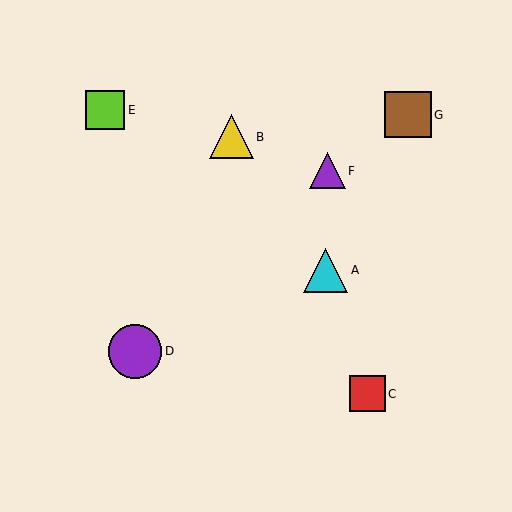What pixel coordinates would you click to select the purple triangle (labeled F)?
Click at (327, 171) to select the purple triangle F.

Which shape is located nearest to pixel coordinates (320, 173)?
The purple triangle (labeled F) at (327, 171) is nearest to that location.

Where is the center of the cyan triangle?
The center of the cyan triangle is at (326, 270).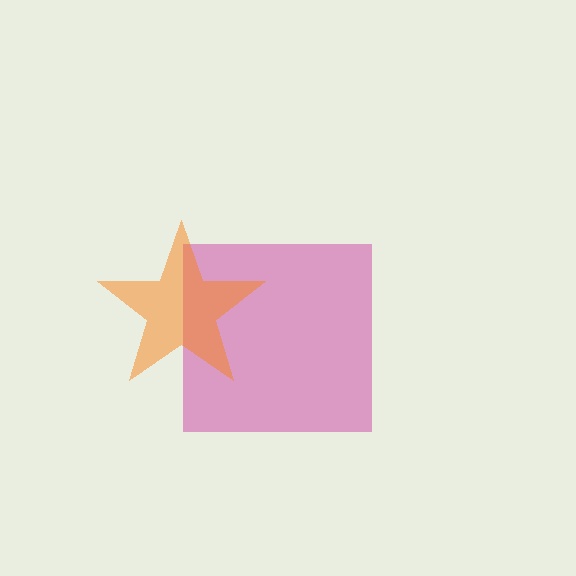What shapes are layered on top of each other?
The layered shapes are: a magenta square, an orange star.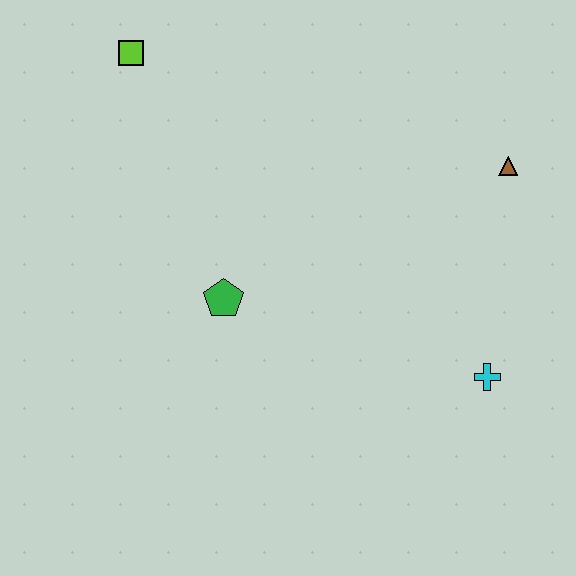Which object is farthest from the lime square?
The cyan cross is farthest from the lime square.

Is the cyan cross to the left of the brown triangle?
Yes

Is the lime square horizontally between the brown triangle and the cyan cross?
No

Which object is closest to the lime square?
The green pentagon is closest to the lime square.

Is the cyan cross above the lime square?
No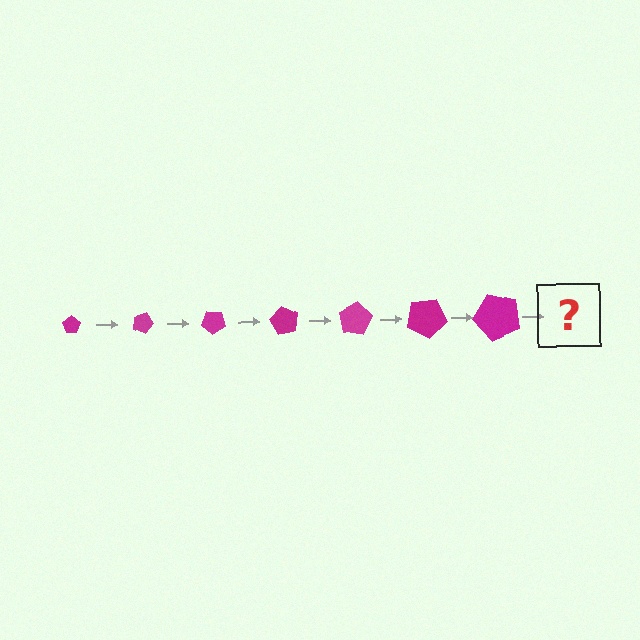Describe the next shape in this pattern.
It should be a pentagon, larger than the previous one and rotated 140 degrees from the start.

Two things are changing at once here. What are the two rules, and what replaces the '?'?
The two rules are that the pentagon grows larger each step and it rotates 20 degrees each step. The '?' should be a pentagon, larger than the previous one and rotated 140 degrees from the start.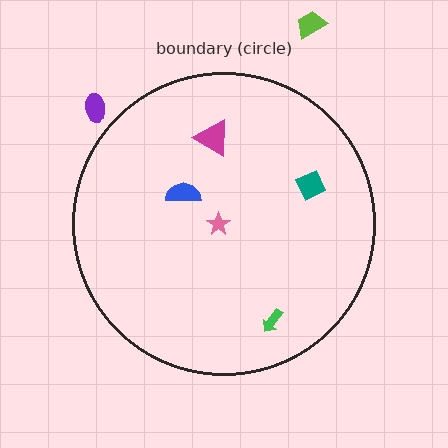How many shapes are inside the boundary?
5 inside, 2 outside.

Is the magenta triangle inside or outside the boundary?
Inside.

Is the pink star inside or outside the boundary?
Inside.